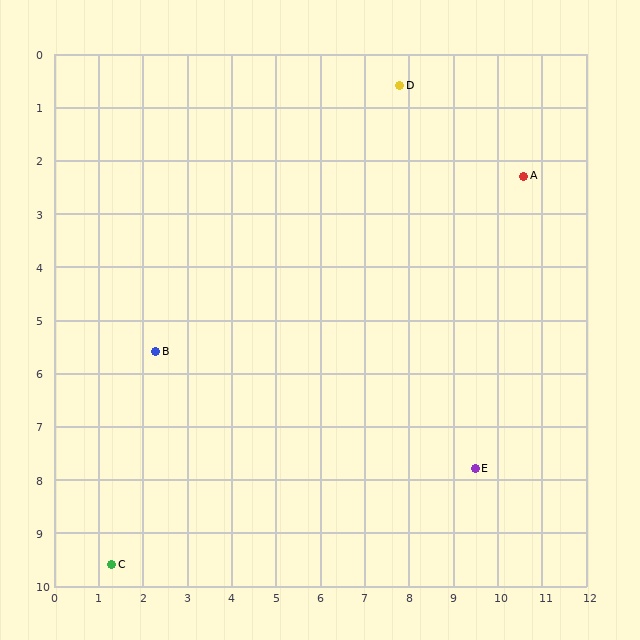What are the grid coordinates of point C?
Point C is at approximately (1.3, 9.6).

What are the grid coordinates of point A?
Point A is at approximately (10.6, 2.3).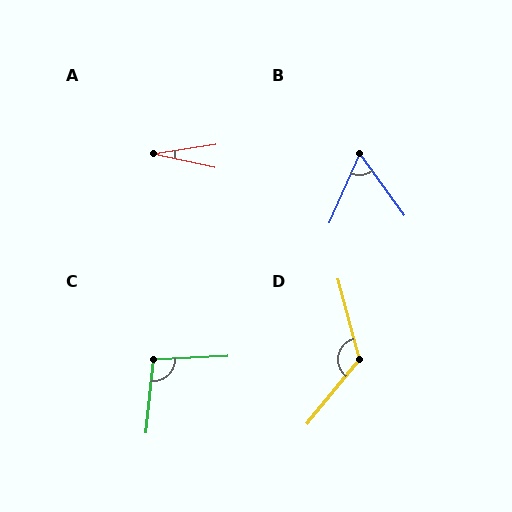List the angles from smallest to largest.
A (20°), B (60°), C (99°), D (126°).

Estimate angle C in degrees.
Approximately 99 degrees.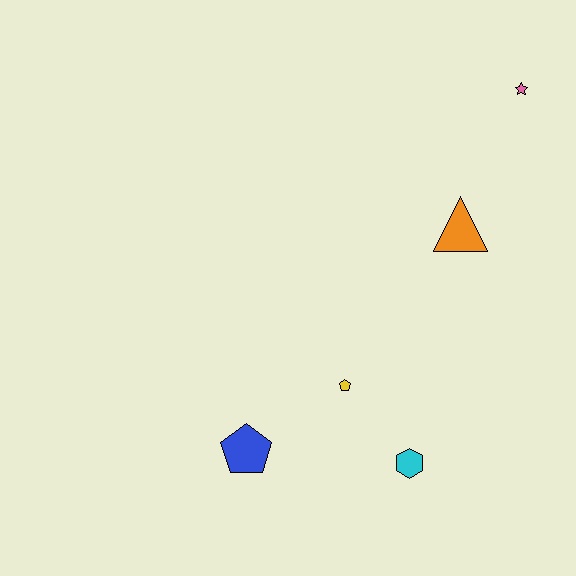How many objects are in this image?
There are 5 objects.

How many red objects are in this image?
There are no red objects.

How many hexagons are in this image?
There is 1 hexagon.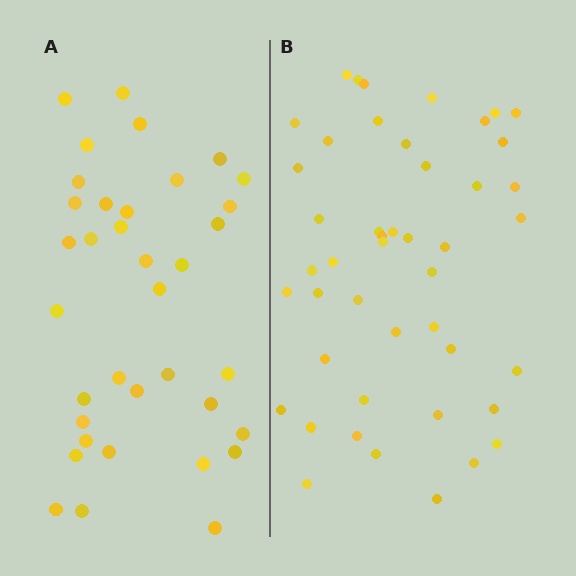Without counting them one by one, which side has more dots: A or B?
Region B (the right region) has more dots.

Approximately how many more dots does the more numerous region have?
Region B has roughly 10 or so more dots than region A.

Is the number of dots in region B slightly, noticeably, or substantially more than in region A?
Region B has noticeably more, but not dramatically so. The ratio is roughly 1.3 to 1.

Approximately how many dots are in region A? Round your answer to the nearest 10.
About 40 dots. (The exact count is 36, which rounds to 40.)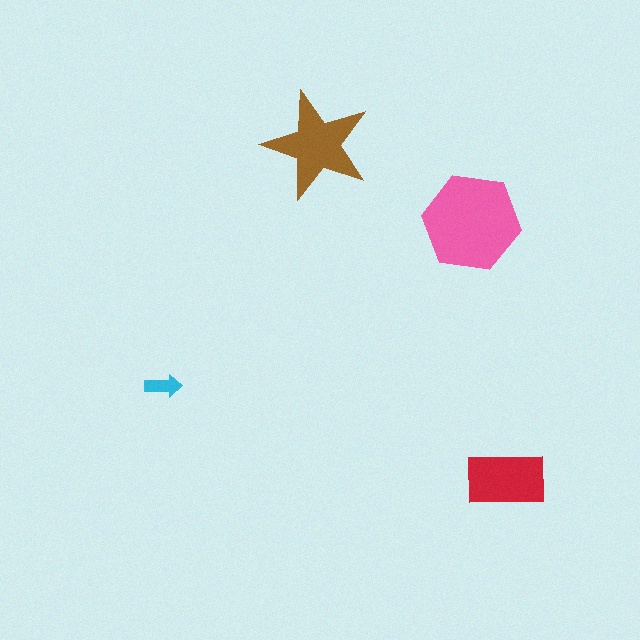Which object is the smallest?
The cyan arrow.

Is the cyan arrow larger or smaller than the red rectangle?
Smaller.